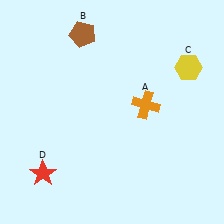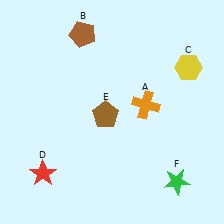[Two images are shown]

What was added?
A brown pentagon (E), a green star (F) were added in Image 2.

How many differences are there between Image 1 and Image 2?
There are 2 differences between the two images.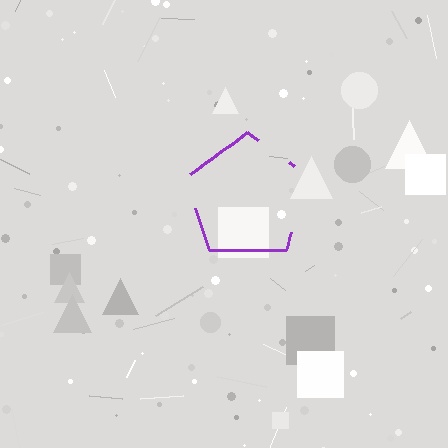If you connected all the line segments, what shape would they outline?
They would outline a pentagon.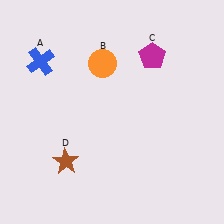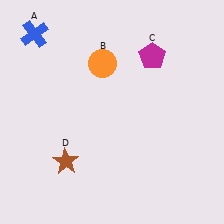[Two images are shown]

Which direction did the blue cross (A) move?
The blue cross (A) moved up.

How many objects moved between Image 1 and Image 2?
1 object moved between the two images.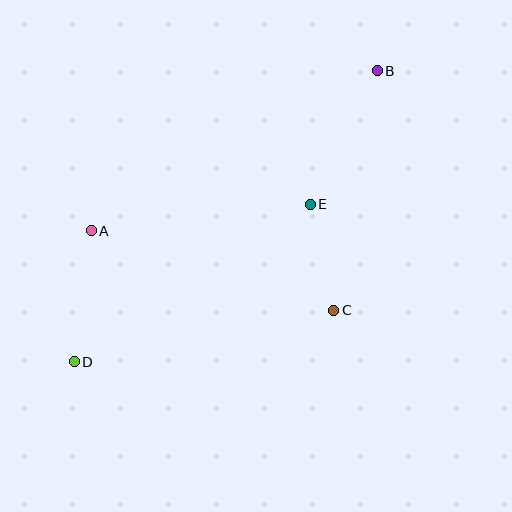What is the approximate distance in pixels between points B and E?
The distance between B and E is approximately 149 pixels.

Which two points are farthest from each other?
Points B and D are farthest from each other.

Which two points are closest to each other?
Points C and E are closest to each other.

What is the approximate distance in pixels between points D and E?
The distance between D and E is approximately 284 pixels.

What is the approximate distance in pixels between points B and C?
The distance between B and C is approximately 243 pixels.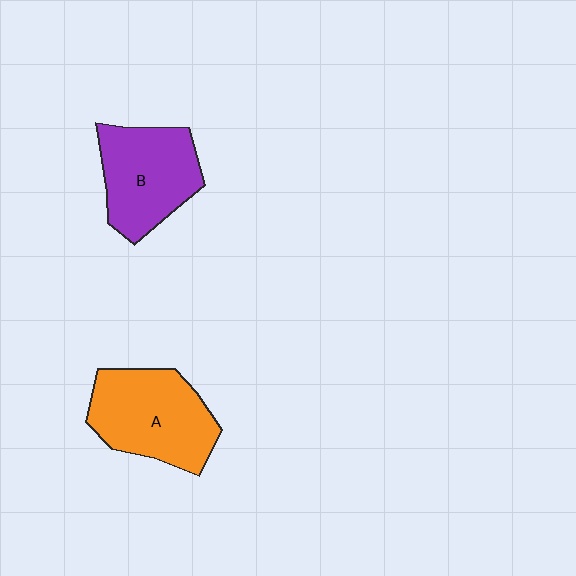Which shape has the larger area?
Shape A (orange).